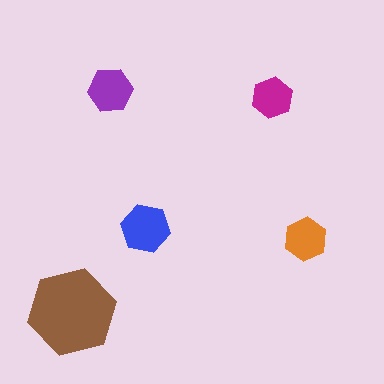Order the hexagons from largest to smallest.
the brown one, the blue one, the purple one, the orange one, the magenta one.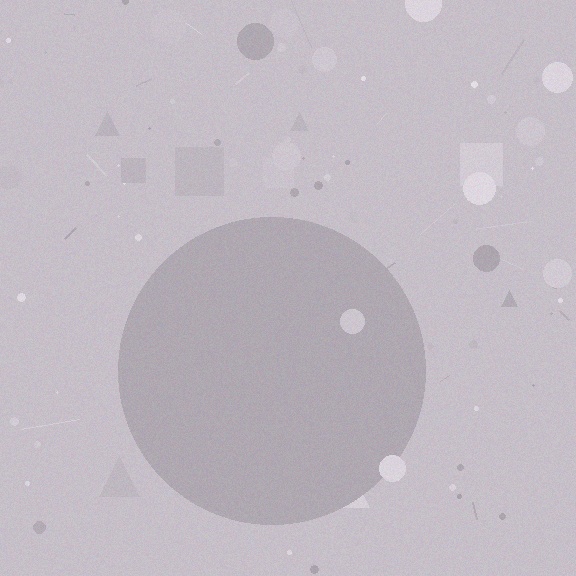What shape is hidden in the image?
A circle is hidden in the image.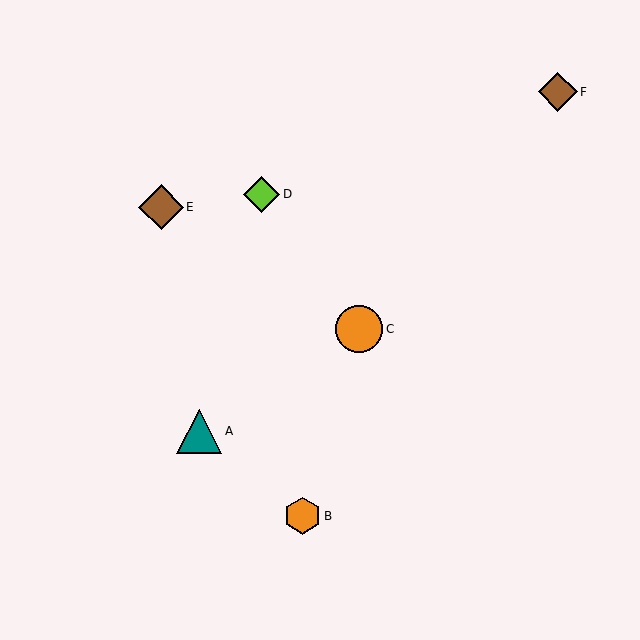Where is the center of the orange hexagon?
The center of the orange hexagon is at (302, 516).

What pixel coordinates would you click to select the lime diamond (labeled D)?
Click at (261, 194) to select the lime diamond D.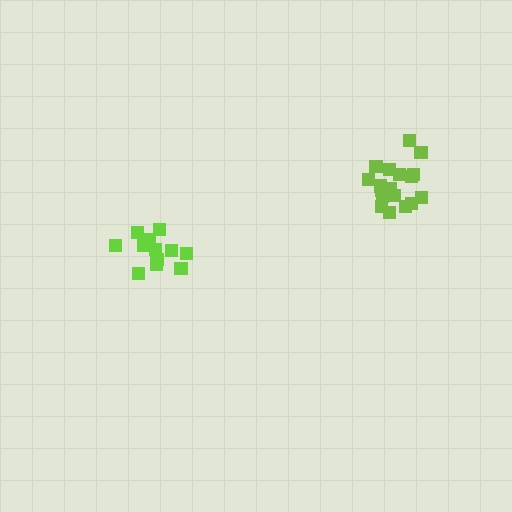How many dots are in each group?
Group 1: 13 dots, Group 2: 18 dots (31 total).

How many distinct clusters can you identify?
There are 2 distinct clusters.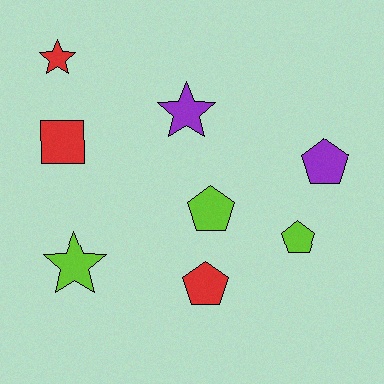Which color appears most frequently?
Lime, with 3 objects.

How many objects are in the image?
There are 8 objects.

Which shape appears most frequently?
Pentagon, with 4 objects.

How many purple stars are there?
There is 1 purple star.